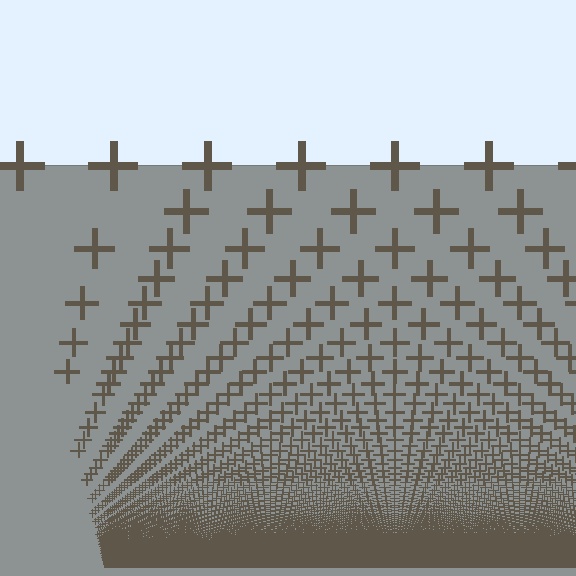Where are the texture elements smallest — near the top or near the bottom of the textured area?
Near the bottom.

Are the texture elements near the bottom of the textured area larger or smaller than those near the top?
Smaller. The gradient is inverted — elements near the bottom are smaller and denser.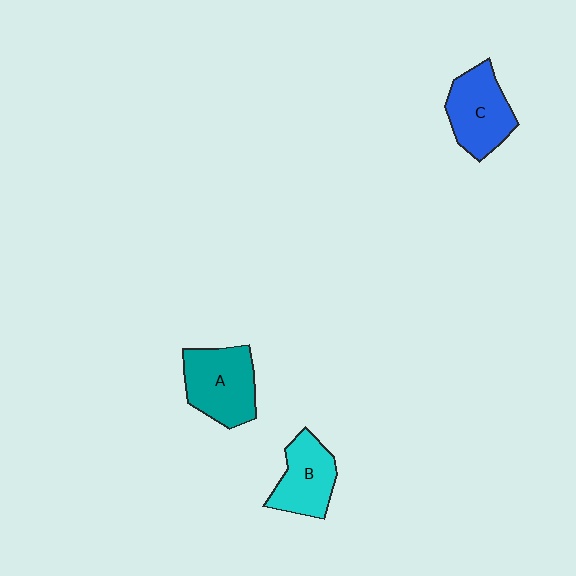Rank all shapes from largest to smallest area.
From largest to smallest: A (teal), C (blue), B (cyan).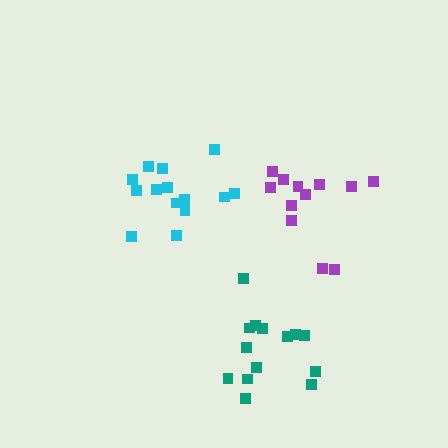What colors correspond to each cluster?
The clusters are colored: purple, cyan, teal.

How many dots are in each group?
Group 1: 12 dots, Group 2: 14 dots, Group 3: 14 dots (40 total).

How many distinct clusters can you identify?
There are 3 distinct clusters.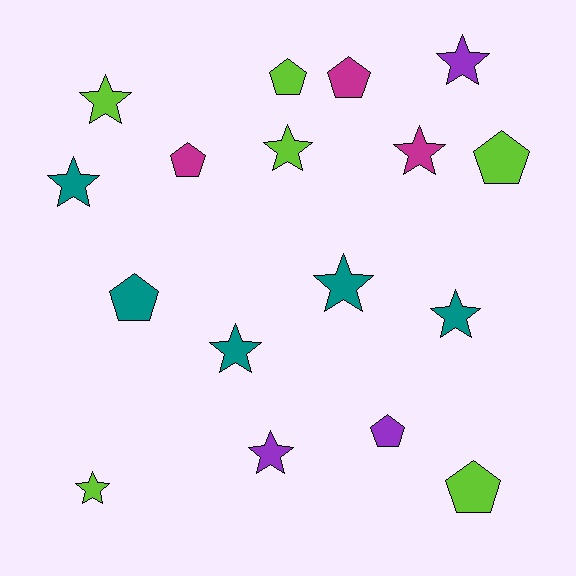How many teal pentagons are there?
There is 1 teal pentagon.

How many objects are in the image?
There are 17 objects.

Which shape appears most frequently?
Star, with 10 objects.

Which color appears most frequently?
Lime, with 6 objects.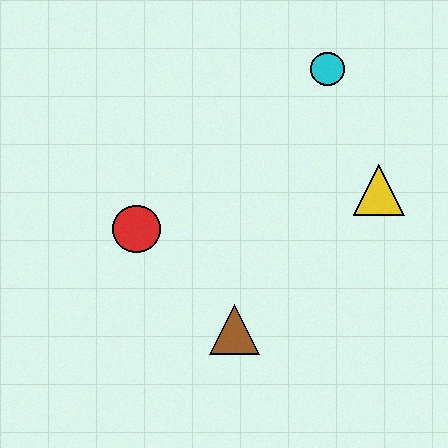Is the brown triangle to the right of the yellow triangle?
No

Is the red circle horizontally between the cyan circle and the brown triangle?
No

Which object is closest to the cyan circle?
The yellow triangle is closest to the cyan circle.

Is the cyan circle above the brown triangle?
Yes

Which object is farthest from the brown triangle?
The cyan circle is farthest from the brown triangle.